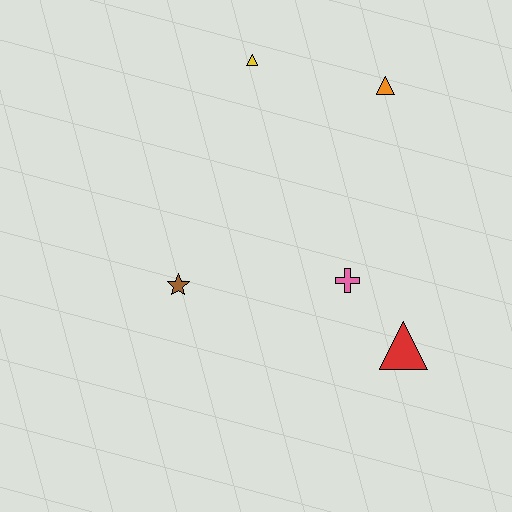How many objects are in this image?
There are 5 objects.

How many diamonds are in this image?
There are no diamonds.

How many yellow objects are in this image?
There is 1 yellow object.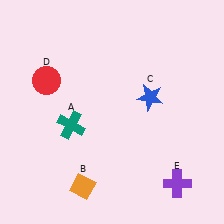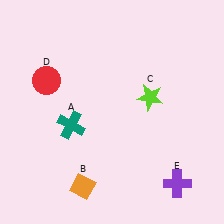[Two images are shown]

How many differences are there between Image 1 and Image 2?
There is 1 difference between the two images.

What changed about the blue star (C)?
In Image 1, C is blue. In Image 2, it changed to lime.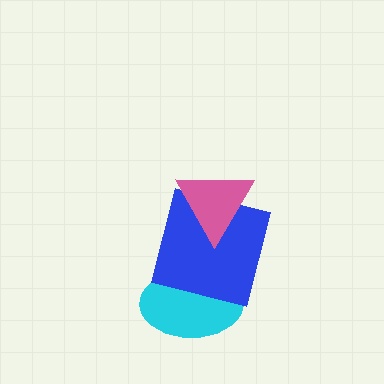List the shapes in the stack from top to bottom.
From top to bottom: the pink triangle, the blue square, the cyan ellipse.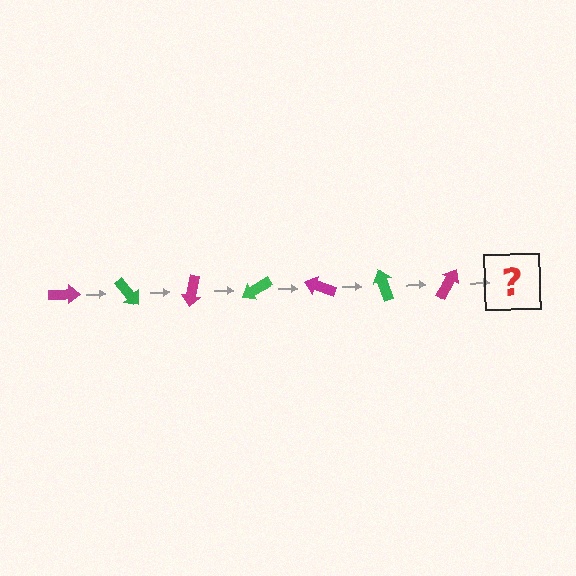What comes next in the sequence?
The next element should be a green arrow, rotated 350 degrees from the start.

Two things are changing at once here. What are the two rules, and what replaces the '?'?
The two rules are that it rotates 50 degrees each step and the color cycles through magenta and green. The '?' should be a green arrow, rotated 350 degrees from the start.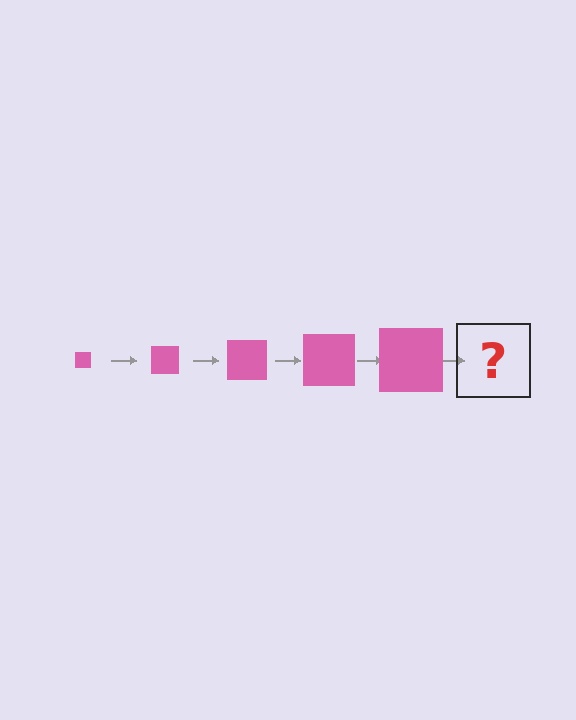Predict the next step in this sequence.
The next step is a pink square, larger than the previous one.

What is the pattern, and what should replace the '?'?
The pattern is that the square gets progressively larger each step. The '?' should be a pink square, larger than the previous one.